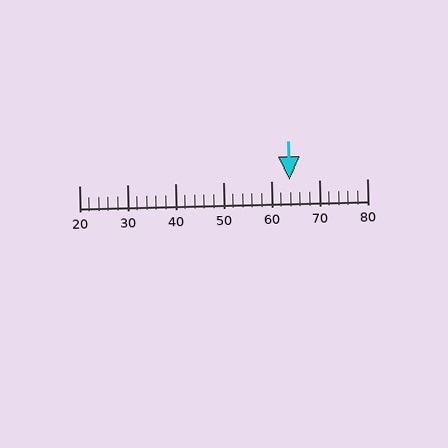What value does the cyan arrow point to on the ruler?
The cyan arrow points to approximately 64.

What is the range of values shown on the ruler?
The ruler shows values from 20 to 80.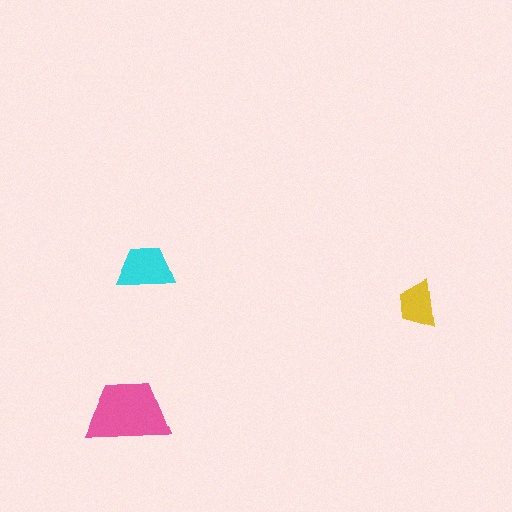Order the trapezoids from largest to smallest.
the pink one, the cyan one, the yellow one.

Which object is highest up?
The cyan trapezoid is topmost.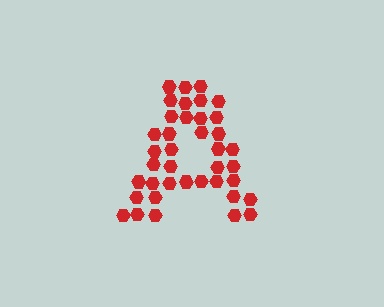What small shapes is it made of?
It is made of small hexagons.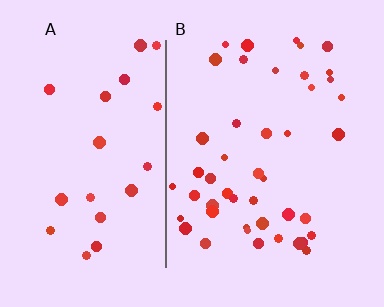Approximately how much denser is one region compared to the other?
Approximately 2.0× — region B over region A.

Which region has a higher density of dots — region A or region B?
B (the right).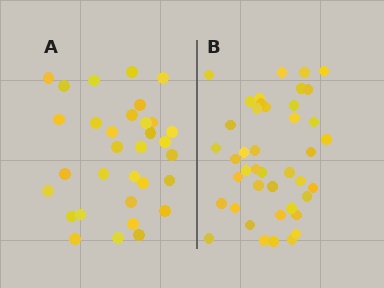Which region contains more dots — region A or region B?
Region B (the right region) has more dots.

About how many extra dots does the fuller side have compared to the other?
Region B has roughly 10 or so more dots than region A.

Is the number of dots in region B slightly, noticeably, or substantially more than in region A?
Region B has noticeably more, but not dramatically so. The ratio is roughly 1.3 to 1.